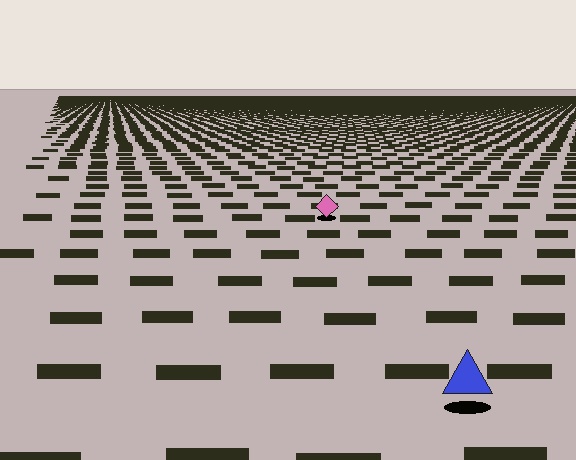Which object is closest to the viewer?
The blue triangle is closest. The texture marks near it are larger and more spread out.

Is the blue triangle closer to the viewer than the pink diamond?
Yes. The blue triangle is closer — you can tell from the texture gradient: the ground texture is coarser near it.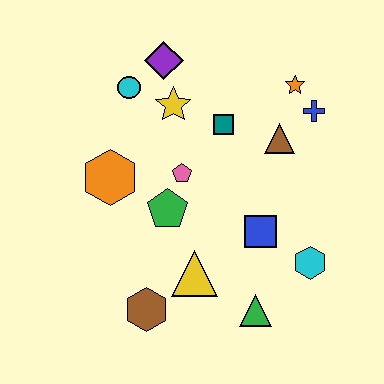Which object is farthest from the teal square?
The brown hexagon is farthest from the teal square.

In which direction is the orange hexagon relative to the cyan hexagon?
The orange hexagon is to the left of the cyan hexagon.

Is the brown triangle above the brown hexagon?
Yes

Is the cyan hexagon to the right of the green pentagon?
Yes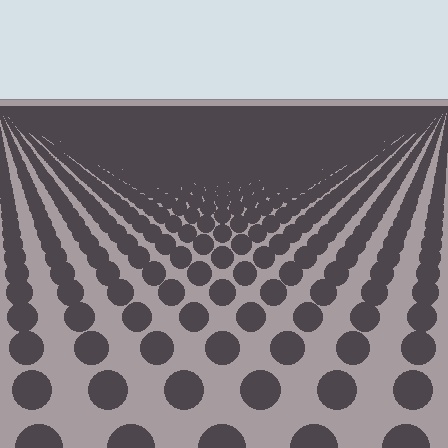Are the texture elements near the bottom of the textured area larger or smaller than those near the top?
Larger. Near the bottom, elements are closer to the viewer and appear at a bigger on-screen size.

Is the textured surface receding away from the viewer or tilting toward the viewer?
The surface is receding away from the viewer. Texture elements get smaller and denser toward the top.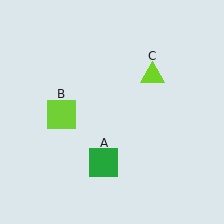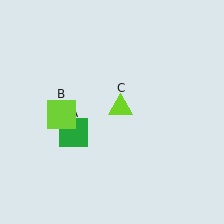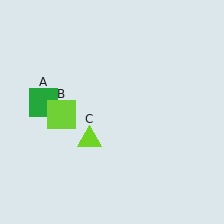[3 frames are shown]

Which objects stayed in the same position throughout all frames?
Lime square (object B) remained stationary.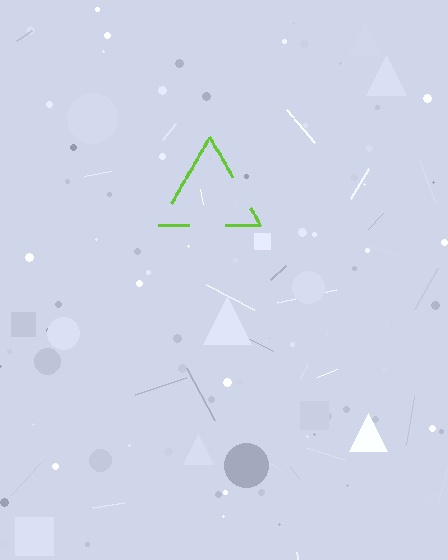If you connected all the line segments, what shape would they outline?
They would outline a triangle.